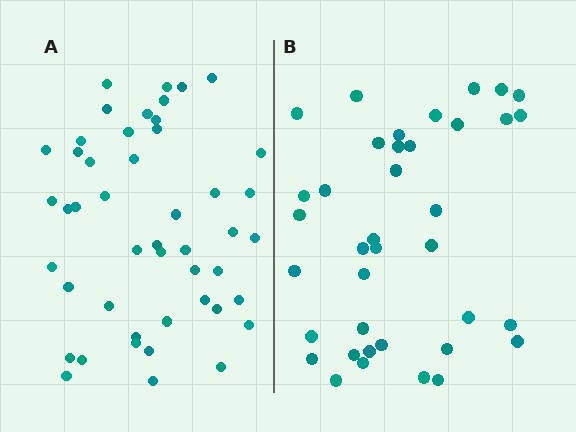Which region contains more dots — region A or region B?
Region A (the left region) has more dots.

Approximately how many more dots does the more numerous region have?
Region A has roughly 8 or so more dots than region B.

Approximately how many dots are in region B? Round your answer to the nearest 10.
About 40 dots. (The exact count is 38, which rounds to 40.)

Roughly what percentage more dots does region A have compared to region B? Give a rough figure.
About 25% more.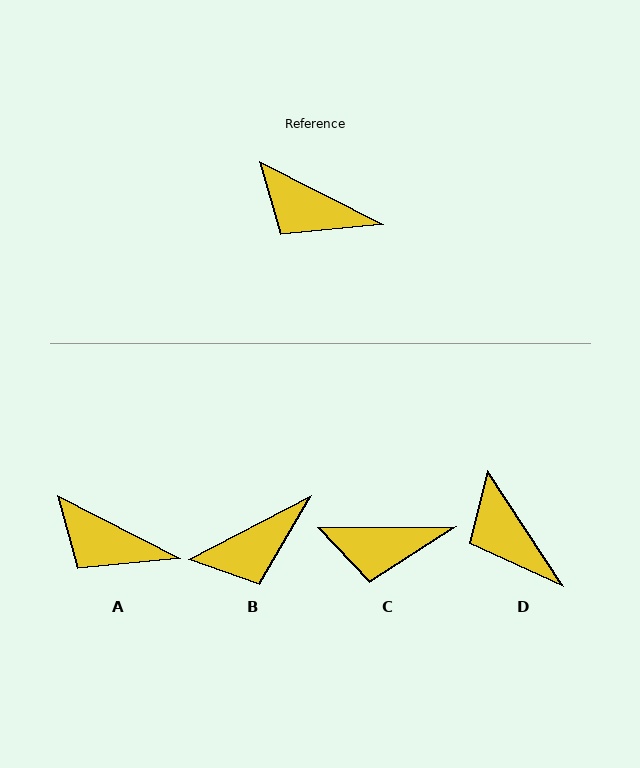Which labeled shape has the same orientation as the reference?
A.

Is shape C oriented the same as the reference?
No, it is off by about 28 degrees.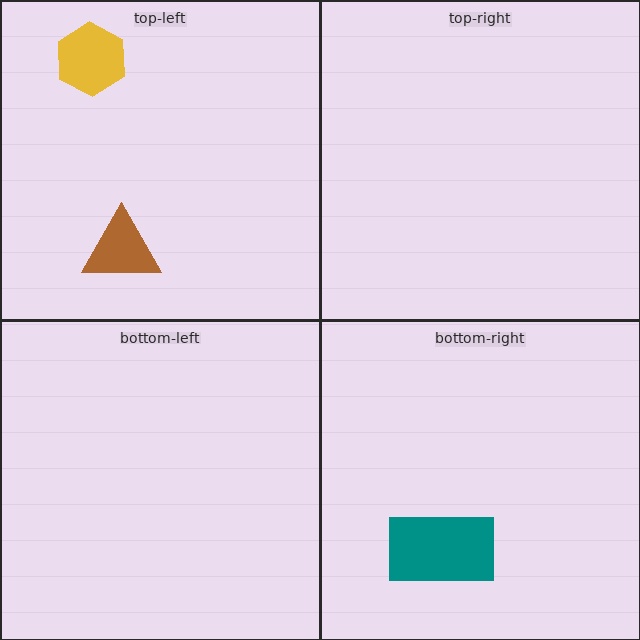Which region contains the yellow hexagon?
The top-left region.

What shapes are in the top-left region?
The brown triangle, the yellow hexagon.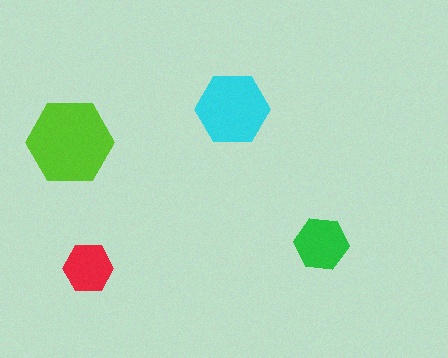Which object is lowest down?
The red hexagon is bottommost.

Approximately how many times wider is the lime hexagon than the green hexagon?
About 1.5 times wider.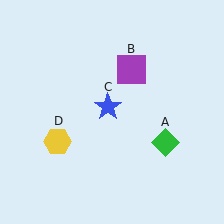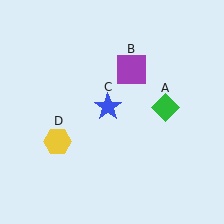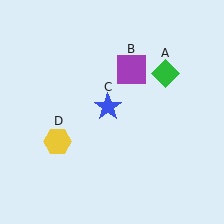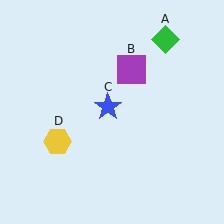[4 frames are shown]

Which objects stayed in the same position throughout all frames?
Purple square (object B) and blue star (object C) and yellow hexagon (object D) remained stationary.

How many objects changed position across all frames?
1 object changed position: green diamond (object A).